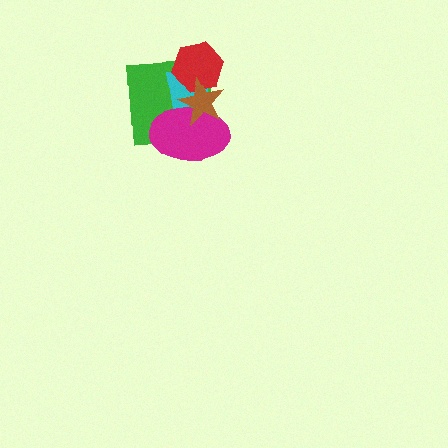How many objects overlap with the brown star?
4 objects overlap with the brown star.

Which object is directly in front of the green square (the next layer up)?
The cyan square is directly in front of the green square.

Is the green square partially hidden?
Yes, it is partially covered by another shape.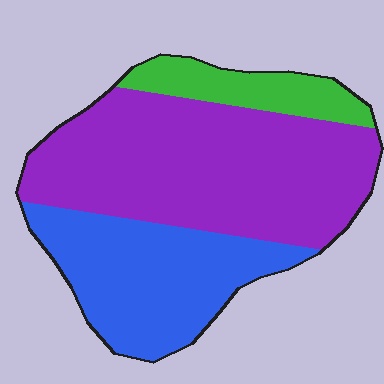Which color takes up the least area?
Green, at roughly 15%.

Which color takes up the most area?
Purple, at roughly 55%.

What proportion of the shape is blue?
Blue takes up about one third (1/3) of the shape.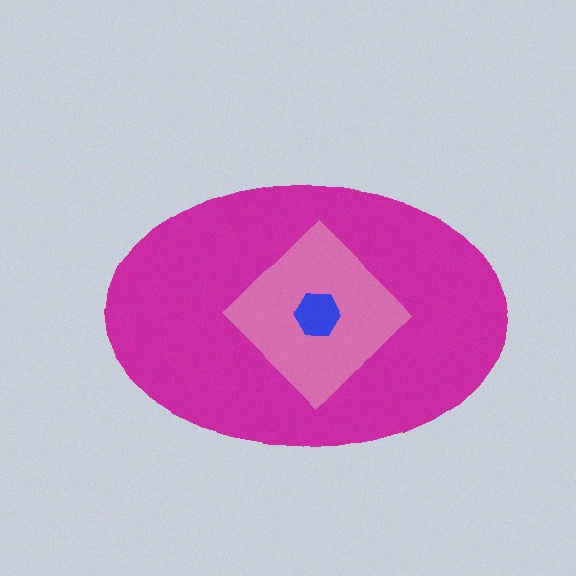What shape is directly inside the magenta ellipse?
The pink diamond.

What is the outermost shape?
The magenta ellipse.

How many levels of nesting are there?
3.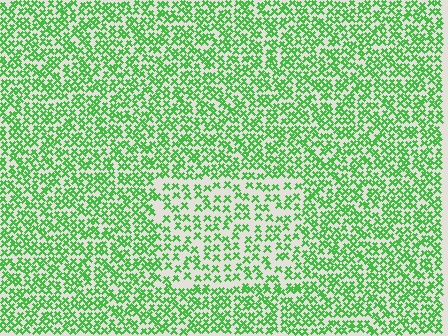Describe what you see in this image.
The image contains small green elements arranged at two different densities. A rectangle-shaped region is visible where the elements are less densely packed than the surrounding area.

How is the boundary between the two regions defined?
The boundary is defined by a change in element density (approximately 1.7x ratio). All elements are the same color, size, and shape.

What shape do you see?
I see a rectangle.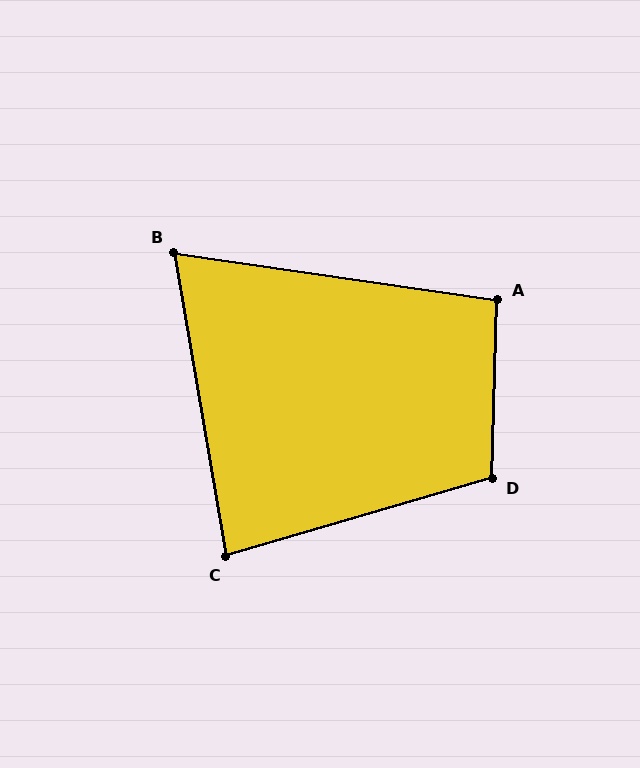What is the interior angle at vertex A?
Approximately 97 degrees (obtuse).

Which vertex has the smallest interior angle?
B, at approximately 72 degrees.